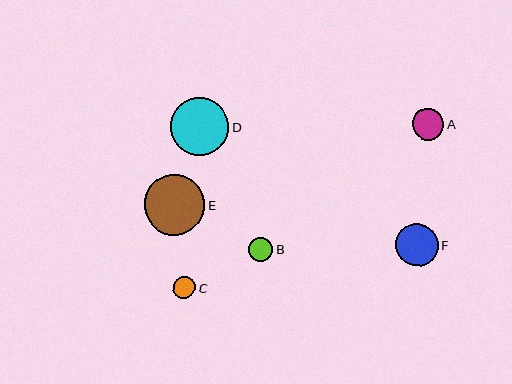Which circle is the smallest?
Circle C is the smallest with a size of approximately 22 pixels.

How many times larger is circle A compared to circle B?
Circle A is approximately 1.3 times the size of circle B.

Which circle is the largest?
Circle E is the largest with a size of approximately 61 pixels.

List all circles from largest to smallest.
From largest to smallest: E, D, F, A, B, C.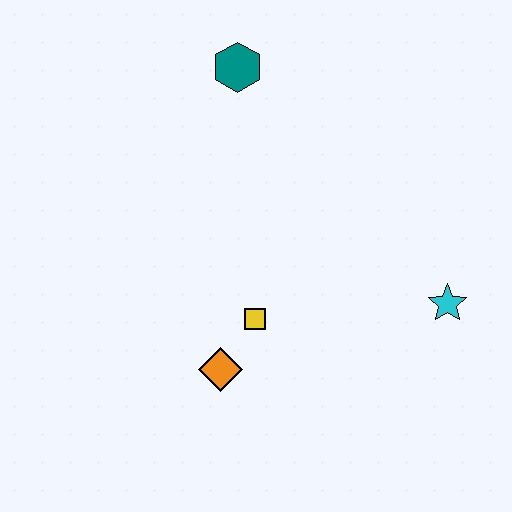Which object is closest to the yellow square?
The orange diamond is closest to the yellow square.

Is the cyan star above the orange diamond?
Yes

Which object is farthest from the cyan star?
The teal hexagon is farthest from the cyan star.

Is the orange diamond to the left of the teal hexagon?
Yes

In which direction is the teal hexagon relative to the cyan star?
The teal hexagon is above the cyan star.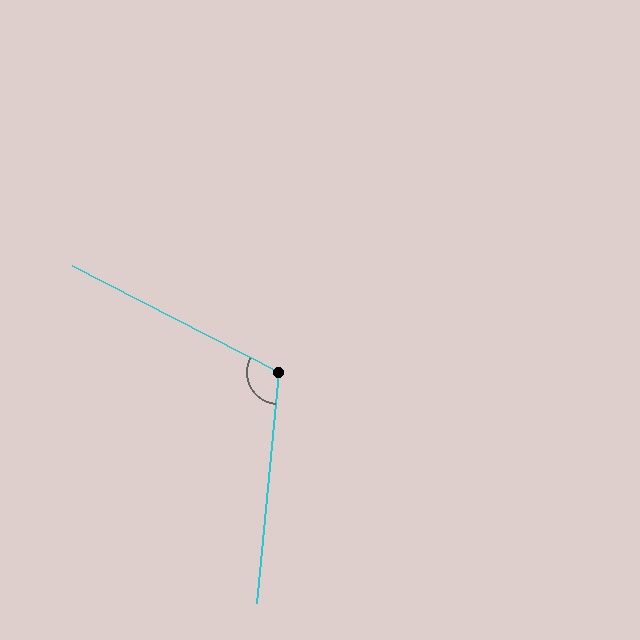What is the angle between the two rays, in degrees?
Approximately 112 degrees.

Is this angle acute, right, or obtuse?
It is obtuse.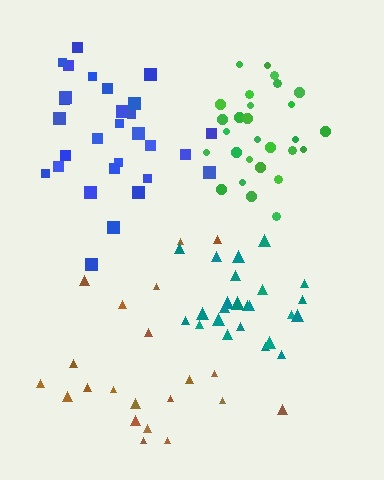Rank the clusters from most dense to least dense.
teal, green, blue, brown.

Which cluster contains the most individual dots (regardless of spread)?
Blue (29).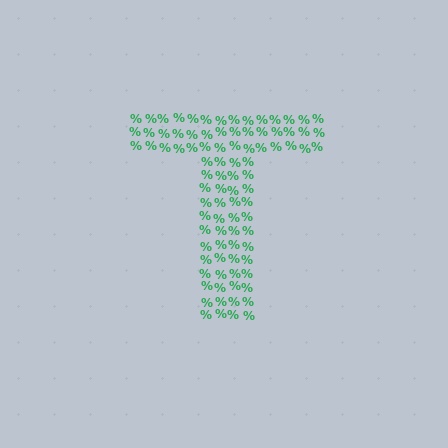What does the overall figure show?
The overall figure shows the letter T.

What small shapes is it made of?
It is made of small percent signs.